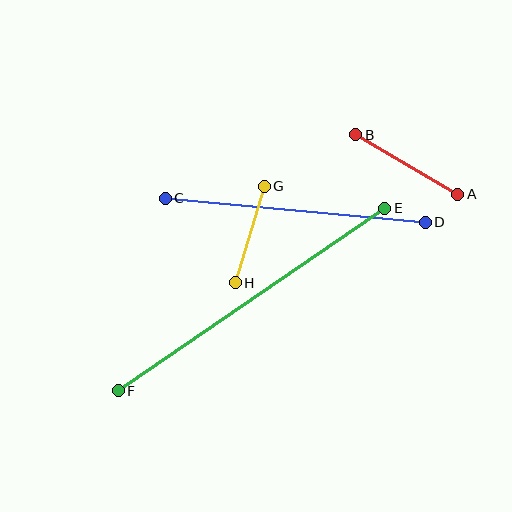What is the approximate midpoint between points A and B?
The midpoint is at approximately (407, 164) pixels.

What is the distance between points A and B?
The distance is approximately 118 pixels.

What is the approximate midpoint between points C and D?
The midpoint is at approximately (295, 210) pixels.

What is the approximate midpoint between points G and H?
The midpoint is at approximately (250, 234) pixels.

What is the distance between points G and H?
The distance is approximately 101 pixels.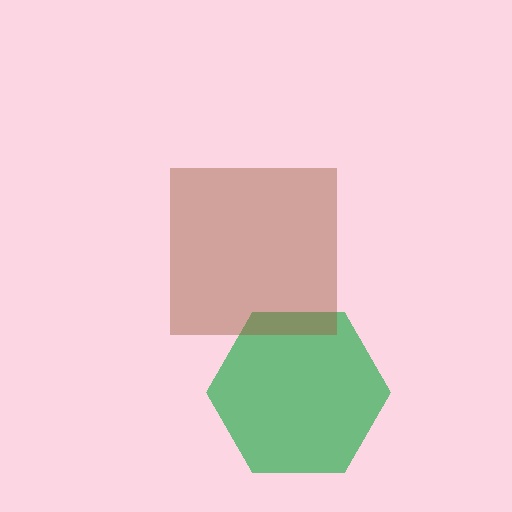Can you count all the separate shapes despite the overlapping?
Yes, there are 2 separate shapes.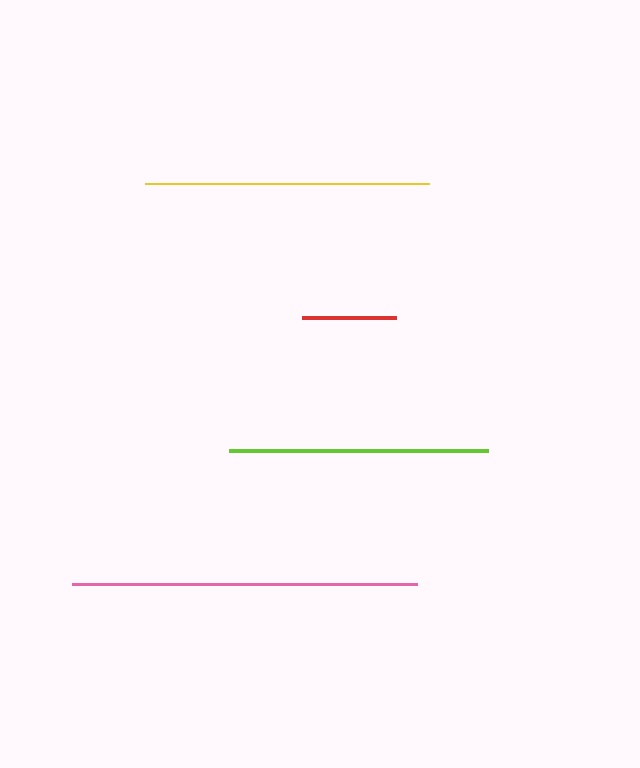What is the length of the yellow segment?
The yellow segment is approximately 284 pixels long.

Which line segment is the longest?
The pink line is the longest at approximately 345 pixels.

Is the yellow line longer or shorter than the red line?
The yellow line is longer than the red line.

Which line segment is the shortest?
The red line is the shortest at approximately 94 pixels.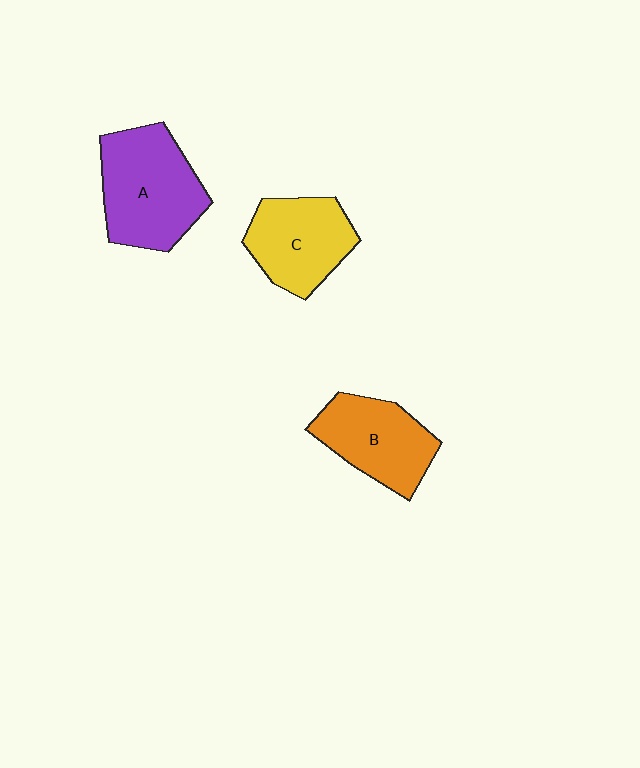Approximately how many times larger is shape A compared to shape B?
Approximately 1.3 times.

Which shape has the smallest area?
Shape C (yellow).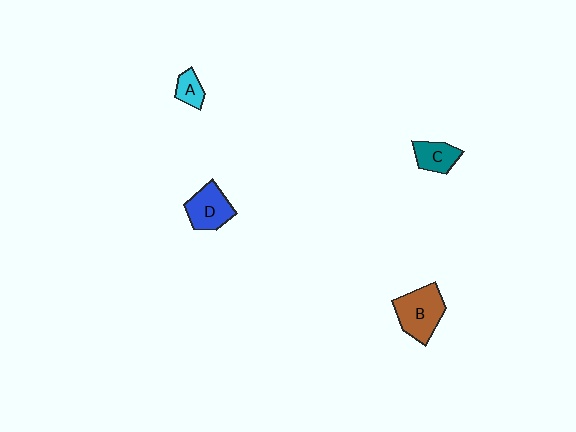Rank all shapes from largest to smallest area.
From largest to smallest: B (brown), D (blue), C (teal), A (cyan).